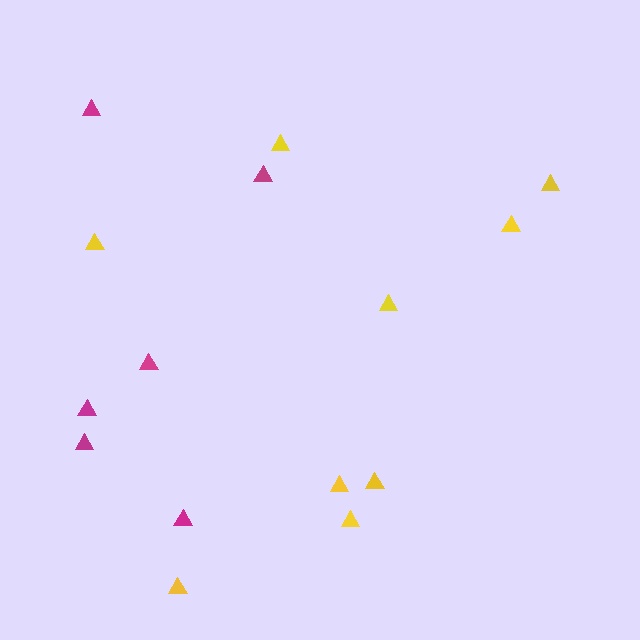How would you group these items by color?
There are 2 groups: one group of magenta triangles (6) and one group of yellow triangles (9).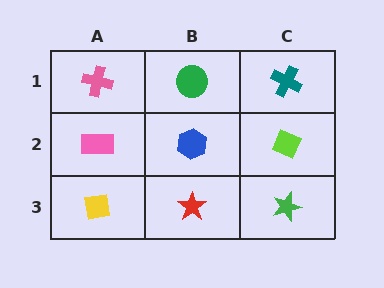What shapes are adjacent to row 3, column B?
A blue hexagon (row 2, column B), a yellow square (row 3, column A), a green star (row 3, column C).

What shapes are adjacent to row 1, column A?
A pink rectangle (row 2, column A), a green circle (row 1, column B).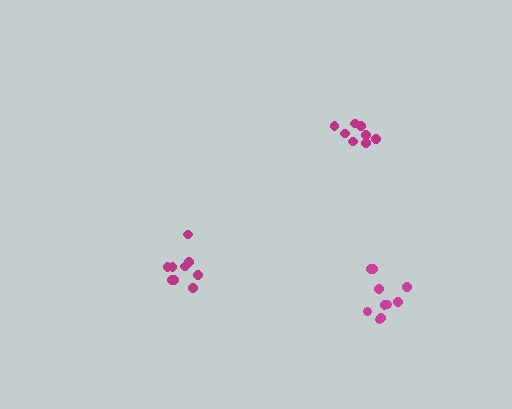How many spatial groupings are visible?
There are 3 spatial groupings.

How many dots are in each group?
Group 1: 9 dots, Group 2: 10 dots, Group 3: 8 dots (27 total).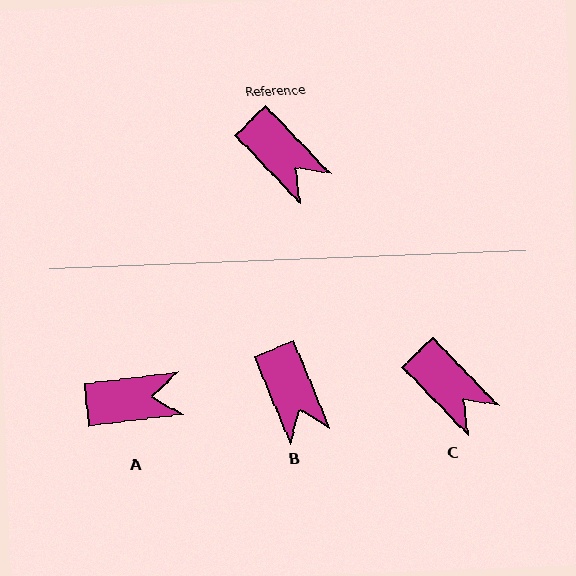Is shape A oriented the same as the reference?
No, it is off by about 53 degrees.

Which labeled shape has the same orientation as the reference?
C.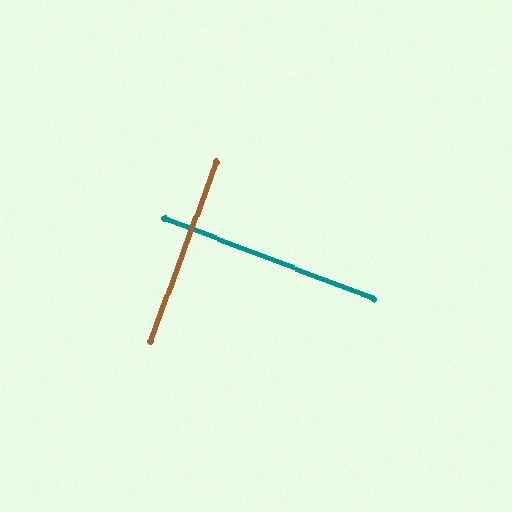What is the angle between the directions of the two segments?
Approximately 89 degrees.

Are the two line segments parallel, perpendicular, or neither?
Perpendicular — they meet at approximately 89°.